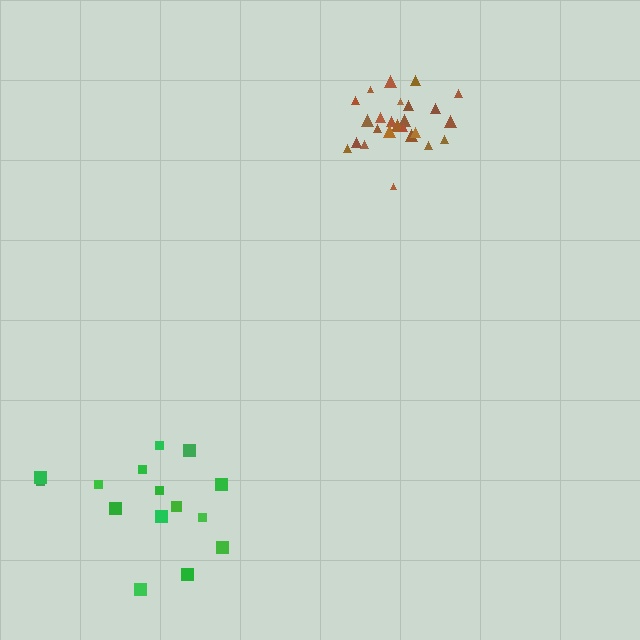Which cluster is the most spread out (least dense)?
Green.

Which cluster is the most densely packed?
Brown.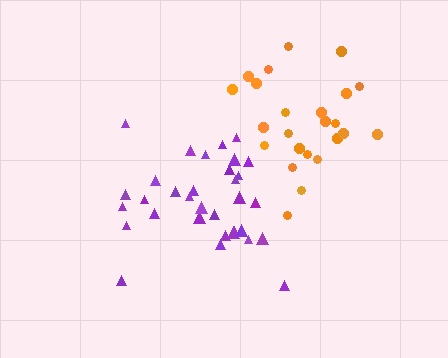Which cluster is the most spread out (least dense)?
Purple.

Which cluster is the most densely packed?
Orange.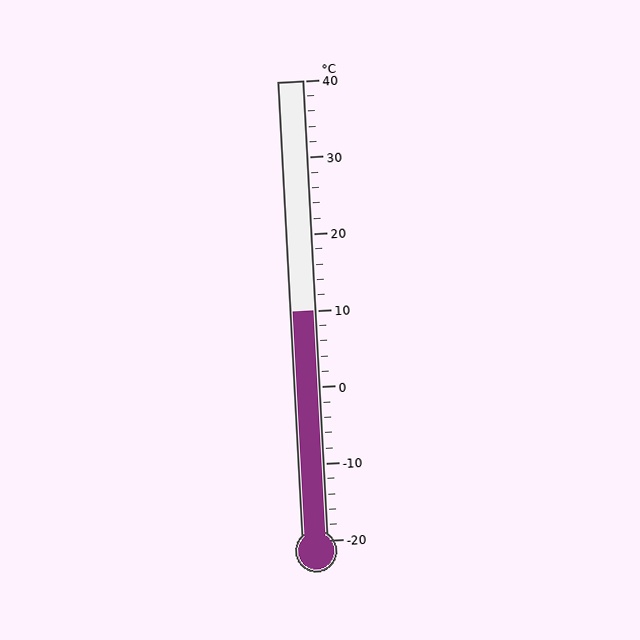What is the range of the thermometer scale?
The thermometer scale ranges from -20°C to 40°C.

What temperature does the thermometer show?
The thermometer shows approximately 10°C.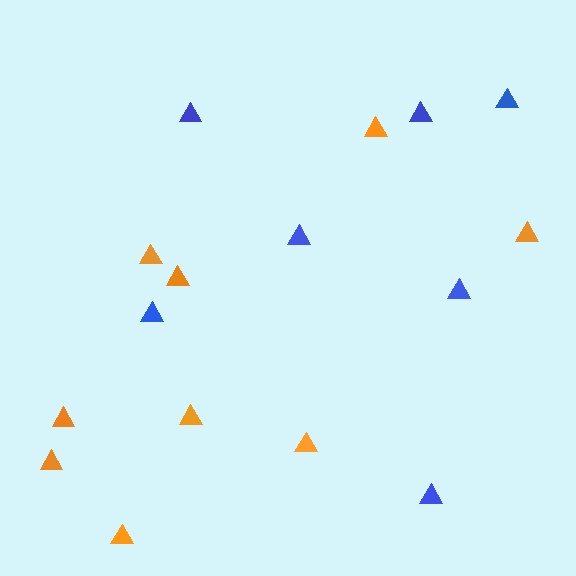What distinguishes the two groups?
There are 2 groups: one group of orange triangles (9) and one group of blue triangles (7).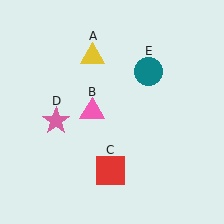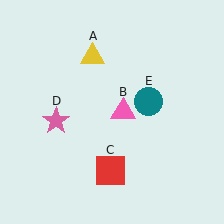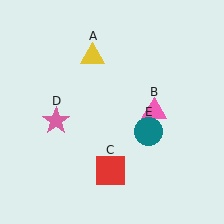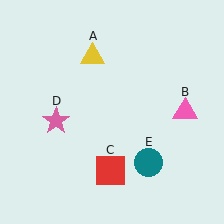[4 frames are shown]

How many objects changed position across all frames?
2 objects changed position: pink triangle (object B), teal circle (object E).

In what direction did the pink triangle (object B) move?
The pink triangle (object B) moved right.